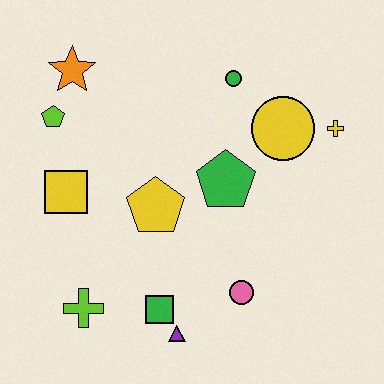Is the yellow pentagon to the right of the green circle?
No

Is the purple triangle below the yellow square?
Yes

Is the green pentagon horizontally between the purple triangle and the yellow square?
No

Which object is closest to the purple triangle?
The green square is closest to the purple triangle.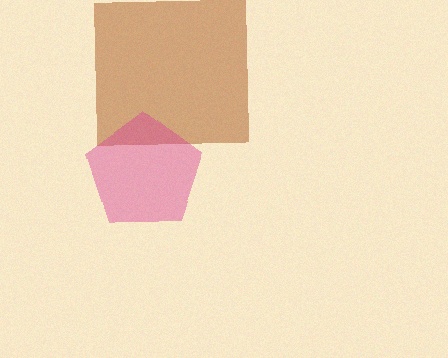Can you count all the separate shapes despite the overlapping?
Yes, there are 2 separate shapes.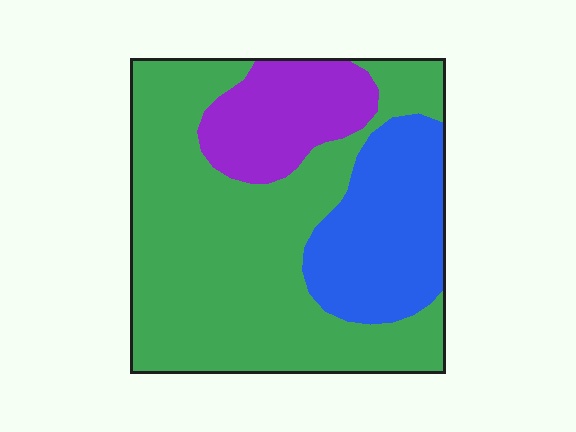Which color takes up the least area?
Purple, at roughly 15%.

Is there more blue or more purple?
Blue.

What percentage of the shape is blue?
Blue takes up about one fifth (1/5) of the shape.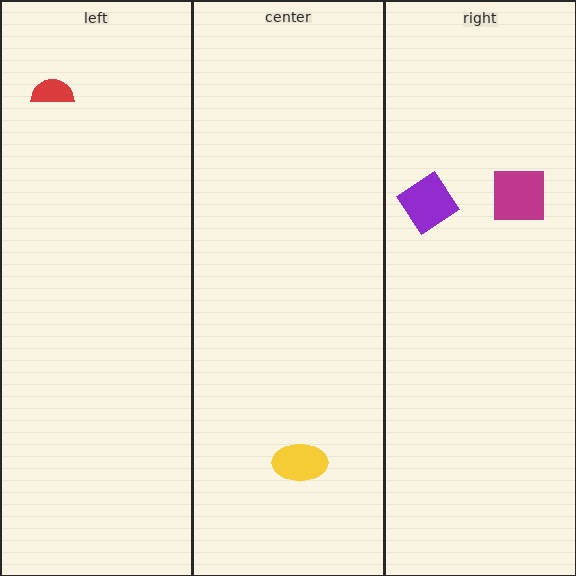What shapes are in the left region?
The red semicircle.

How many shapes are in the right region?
2.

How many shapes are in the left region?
1.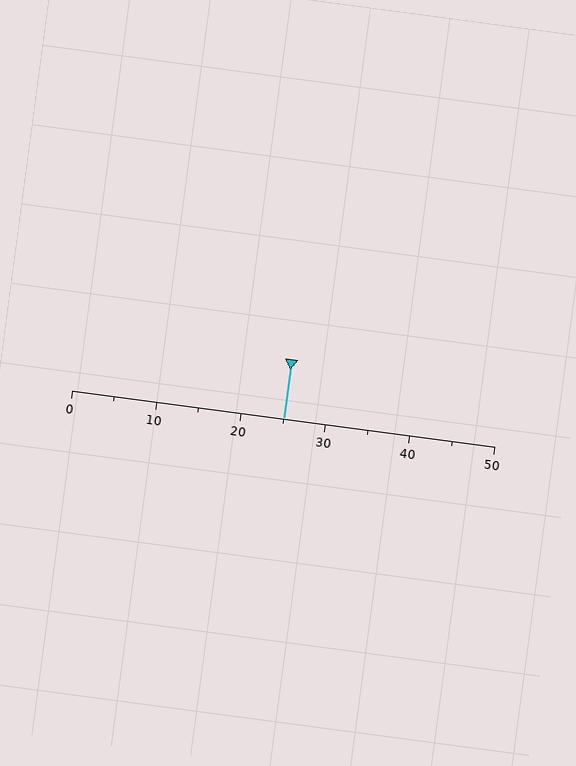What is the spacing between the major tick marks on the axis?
The major ticks are spaced 10 apart.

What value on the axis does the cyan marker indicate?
The marker indicates approximately 25.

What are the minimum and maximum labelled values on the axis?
The axis runs from 0 to 50.